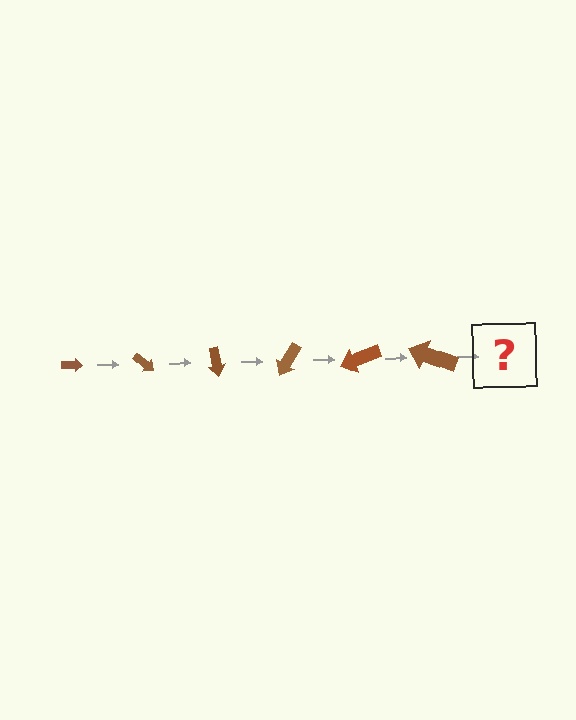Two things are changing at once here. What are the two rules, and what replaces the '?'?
The two rules are that the arrow grows larger each step and it rotates 40 degrees each step. The '?' should be an arrow, larger than the previous one and rotated 240 degrees from the start.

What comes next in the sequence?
The next element should be an arrow, larger than the previous one and rotated 240 degrees from the start.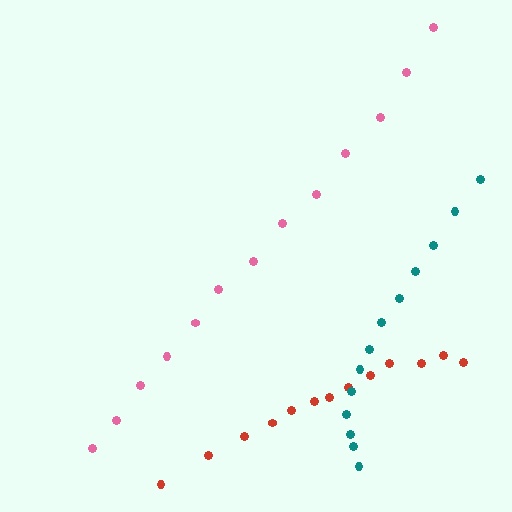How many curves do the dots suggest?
There are 3 distinct paths.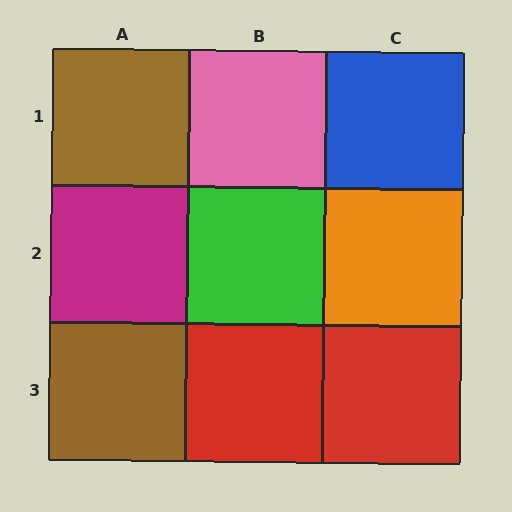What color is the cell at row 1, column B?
Pink.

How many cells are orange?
1 cell is orange.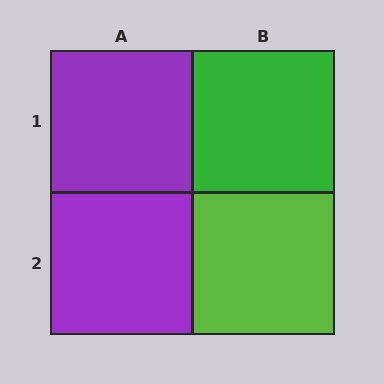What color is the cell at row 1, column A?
Purple.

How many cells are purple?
2 cells are purple.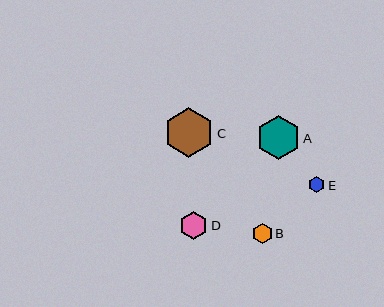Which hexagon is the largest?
Hexagon C is the largest with a size of approximately 50 pixels.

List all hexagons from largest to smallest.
From largest to smallest: C, A, D, B, E.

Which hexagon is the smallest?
Hexagon E is the smallest with a size of approximately 16 pixels.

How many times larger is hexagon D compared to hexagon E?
Hexagon D is approximately 1.7 times the size of hexagon E.